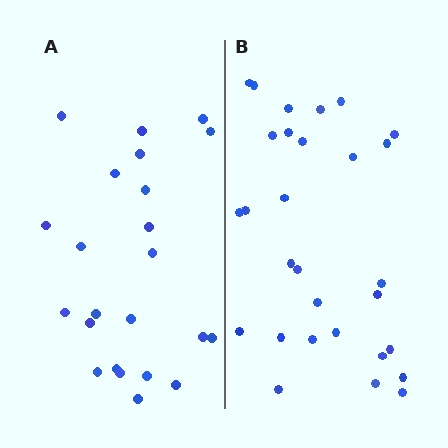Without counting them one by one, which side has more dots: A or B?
Region B (the right region) has more dots.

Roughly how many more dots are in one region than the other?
Region B has about 6 more dots than region A.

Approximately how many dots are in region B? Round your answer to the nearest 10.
About 30 dots. (The exact count is 29, which rounds to 30.)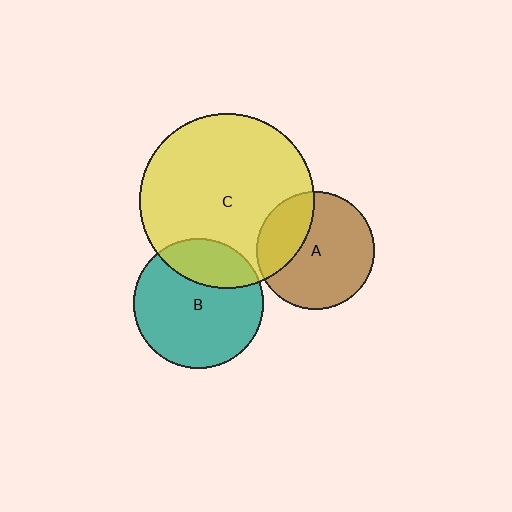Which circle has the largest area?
Circle C (yellow).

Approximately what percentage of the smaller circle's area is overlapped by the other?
Approximately 25%.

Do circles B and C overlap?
Yes.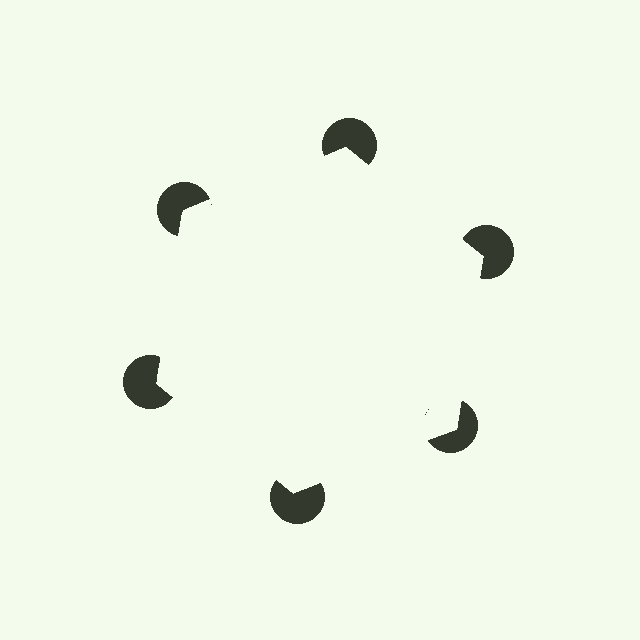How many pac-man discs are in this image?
There are 6 — one at each vertex of the illusory hexagon.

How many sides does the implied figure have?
6 sides.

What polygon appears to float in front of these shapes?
An illusory hexagon — its edges are inferred from the aligned wedge cuts in the pac-man discs, not physically drawn.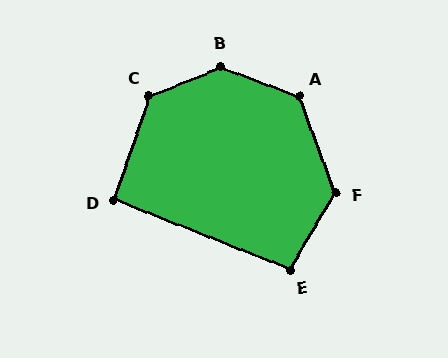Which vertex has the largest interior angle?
B, at approximately 138 degrees.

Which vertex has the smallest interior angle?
D, at approximately 93 degrees.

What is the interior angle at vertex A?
Approximately 131 degrees (obtuse).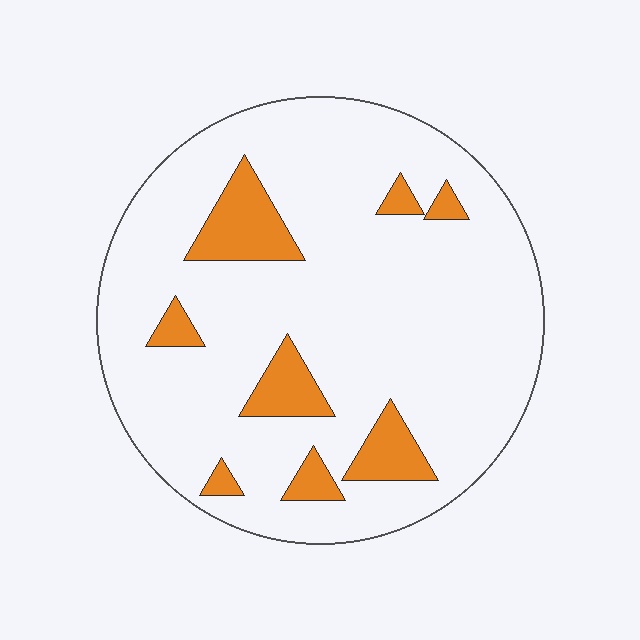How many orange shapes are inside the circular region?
8.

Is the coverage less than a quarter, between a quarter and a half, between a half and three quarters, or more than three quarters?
Less than a quarter.